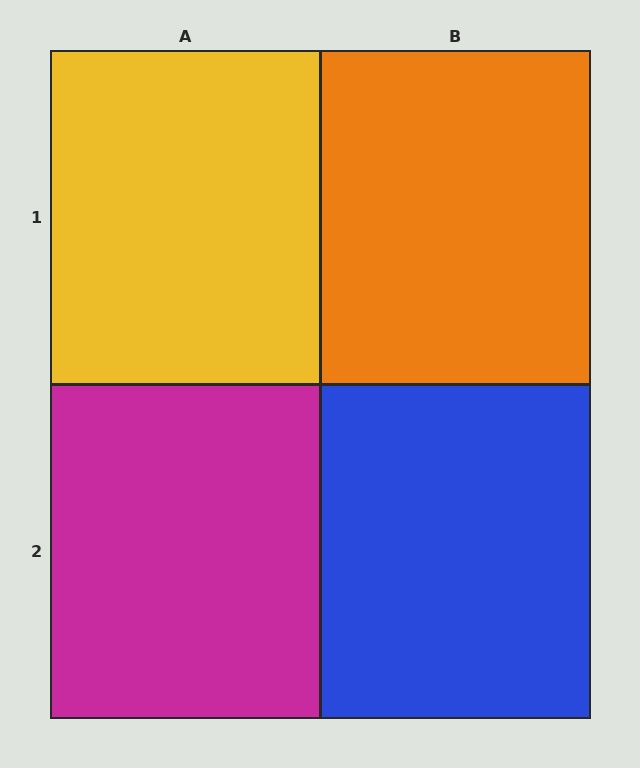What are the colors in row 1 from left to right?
Yellow, orange.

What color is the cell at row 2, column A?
Magenta.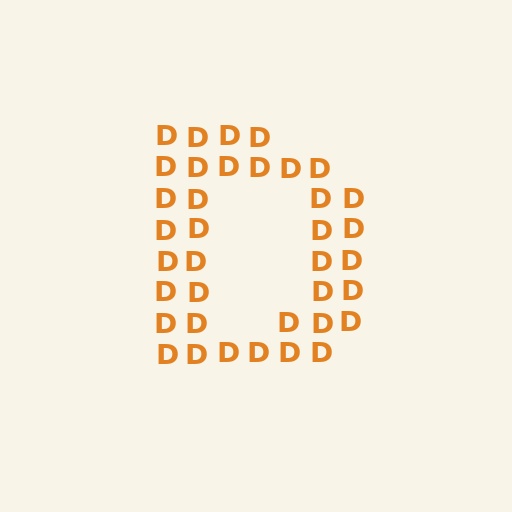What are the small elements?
The small elements are letter D's.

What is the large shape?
The large shape is the letter D.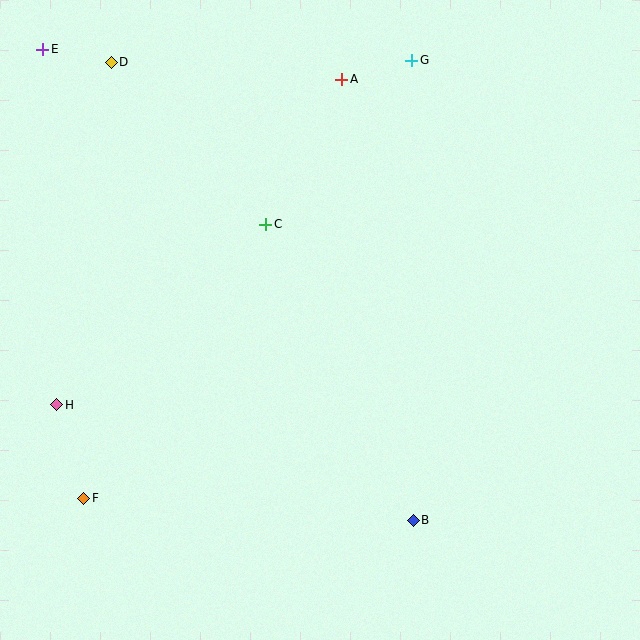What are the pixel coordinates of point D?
Point D is at (111, 62).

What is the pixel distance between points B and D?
The distance between B and D is 549 pixels.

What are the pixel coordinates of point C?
Point C is at (266, 224).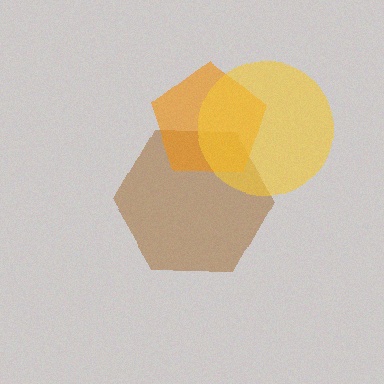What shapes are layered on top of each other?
The layered shapes are: a brown hexagon, an orange pentagon, a yellow circle.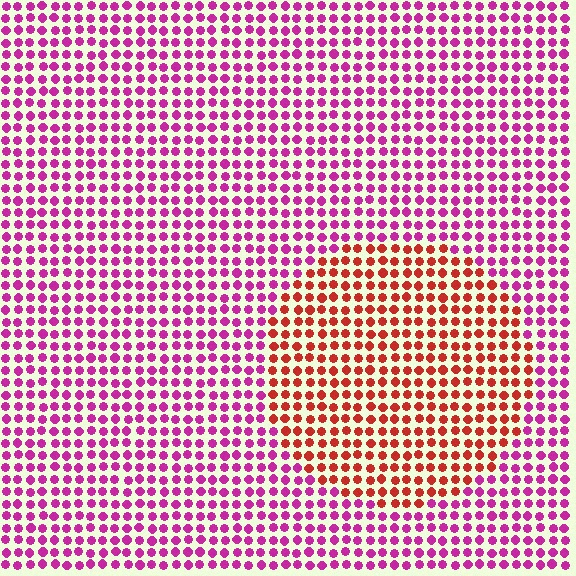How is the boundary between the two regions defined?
The boundary is defined purely by a slight shift in hue (about 48 degrees). Spacing, size, and orientation are identical on both sides.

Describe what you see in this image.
The image is filled with small magenta elements in a uniform arrangement. A circle-shaped region is visible where the elements are tinted to a slightly different hue, forming a subtle color boundary.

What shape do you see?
I see a circle.